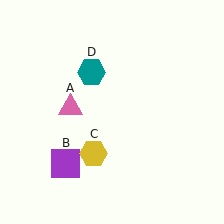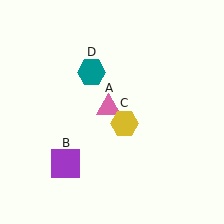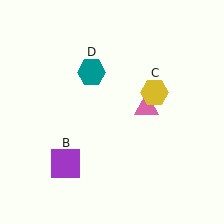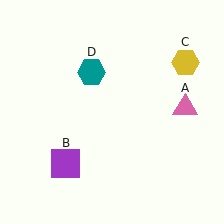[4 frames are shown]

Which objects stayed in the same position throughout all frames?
Purple square (object B) and teal hexagon (object D) remained stationary.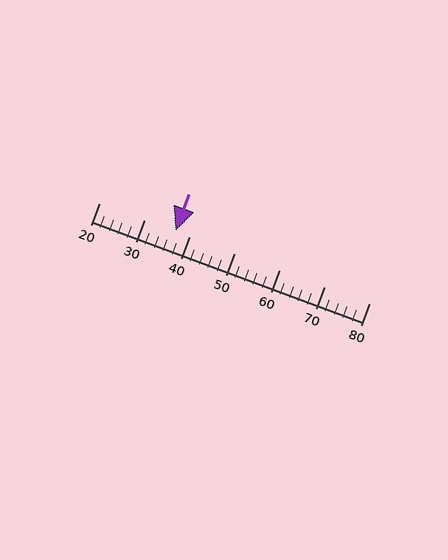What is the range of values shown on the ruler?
The ruler shows values from 20 to 80.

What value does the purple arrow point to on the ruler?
The purple arrow points to approximately 37.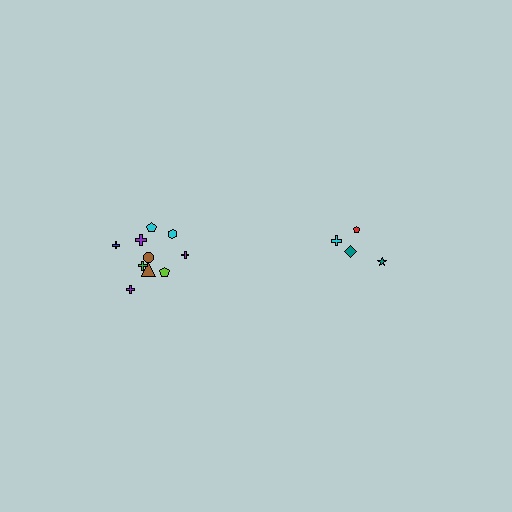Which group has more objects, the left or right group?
The left group.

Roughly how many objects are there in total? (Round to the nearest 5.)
Roughly 15 objects in total.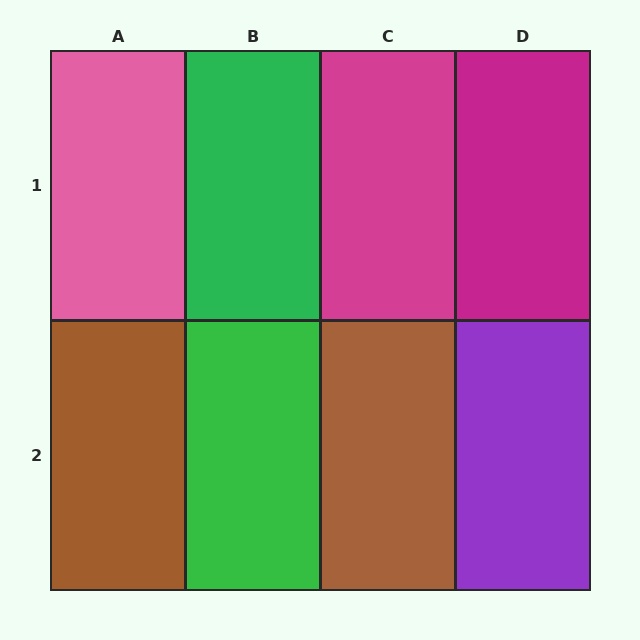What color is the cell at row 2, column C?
Brown.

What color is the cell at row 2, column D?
Purple.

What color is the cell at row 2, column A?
Brown.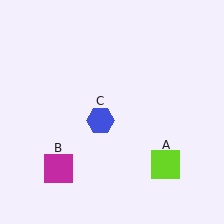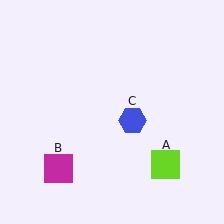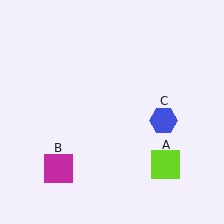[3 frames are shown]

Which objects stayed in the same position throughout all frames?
Lime square (object A) and magenta square (object B) remained stationary.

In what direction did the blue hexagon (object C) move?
The blue hexagon (object C) moved right.